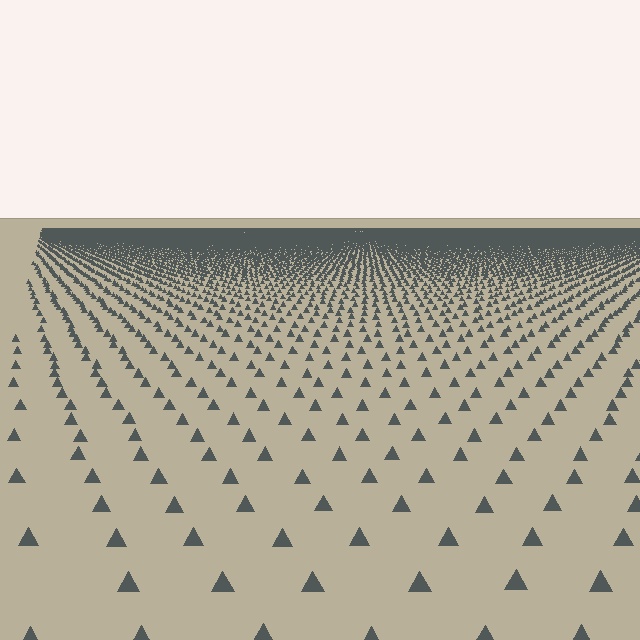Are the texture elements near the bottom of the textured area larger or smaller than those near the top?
Larger. Near the bottom, elements are closer to the viewer and appear at a bigger on-screen size.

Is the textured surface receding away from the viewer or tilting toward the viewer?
The surface is receding away from the viewer. Texture elements get smaller and denser toward the top.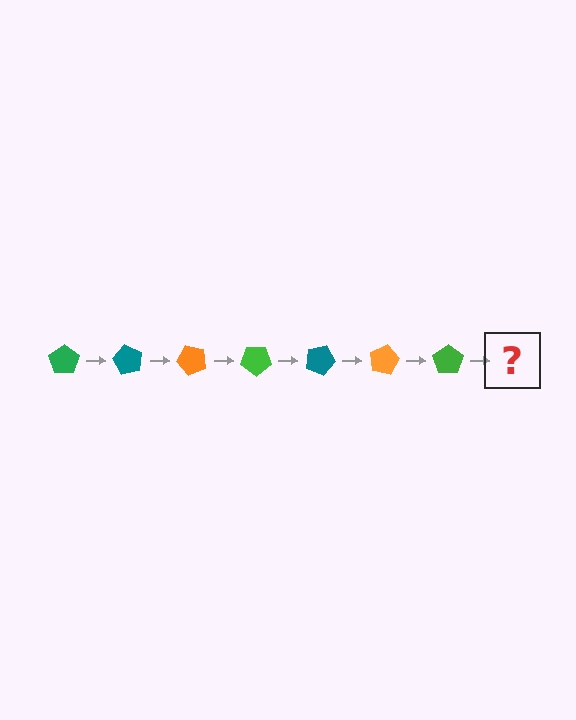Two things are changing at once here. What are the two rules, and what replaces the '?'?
The two rules are that it rotates 60 degrees each step and the color cycles through green, teal, and orange. The '?' should be a teal pentagon, rotated 420 degrees from the start.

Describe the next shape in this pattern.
It should be a teal pentagon, rotated 420 degrees from the start.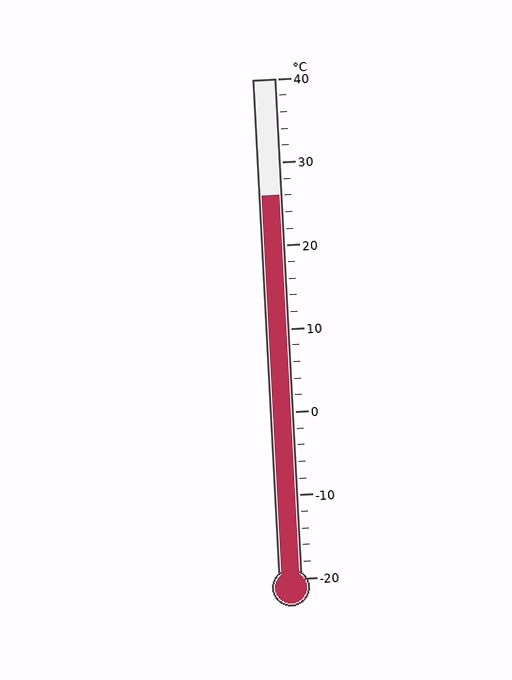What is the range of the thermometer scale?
The thermometer scale ranges from -20°C to 40°C.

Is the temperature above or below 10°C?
The temperature is above 10°C.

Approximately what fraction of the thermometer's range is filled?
The thermometer is filled to approximately 75% of its range.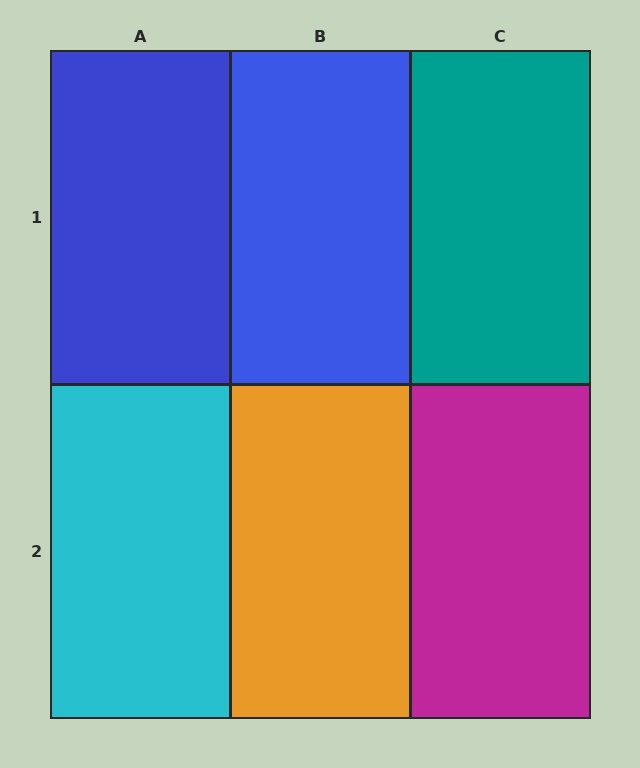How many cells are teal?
1 cell is teal.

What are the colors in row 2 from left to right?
Cyan, orange, magenta.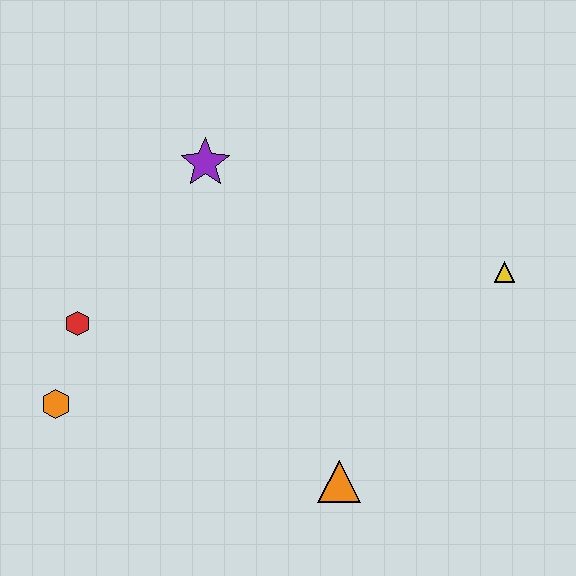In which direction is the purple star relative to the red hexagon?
The purple star is above the red hexagon.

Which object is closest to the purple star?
The red hexagon is closest to the purple star.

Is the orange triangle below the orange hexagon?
Yes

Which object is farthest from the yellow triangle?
The orange hexagon is farthest from the yellow triangle.